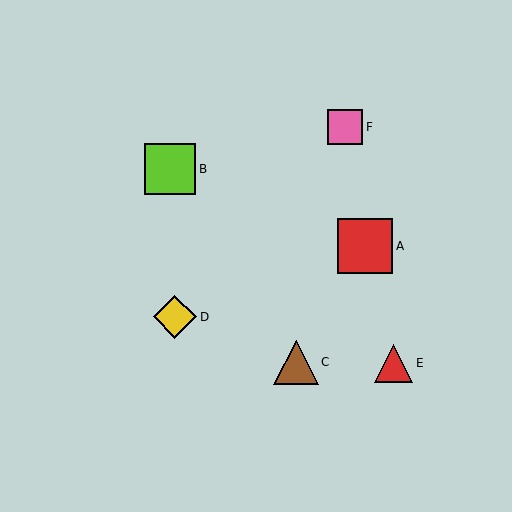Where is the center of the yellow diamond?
The center of the yellow diamond is at (175, 317).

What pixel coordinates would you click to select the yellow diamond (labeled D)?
Click at (175, 317) to select the yellow diamond D.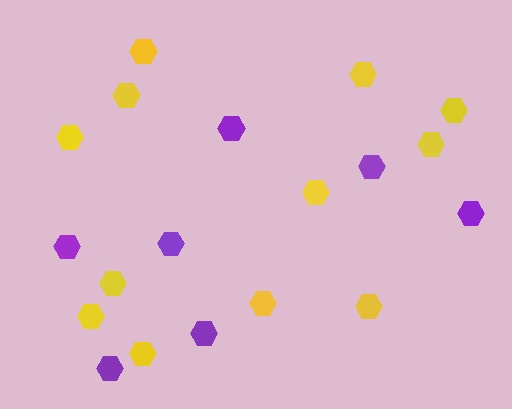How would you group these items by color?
There are 2 groups: one group of yellow hexagons (12) and one group of purple hexagons (7).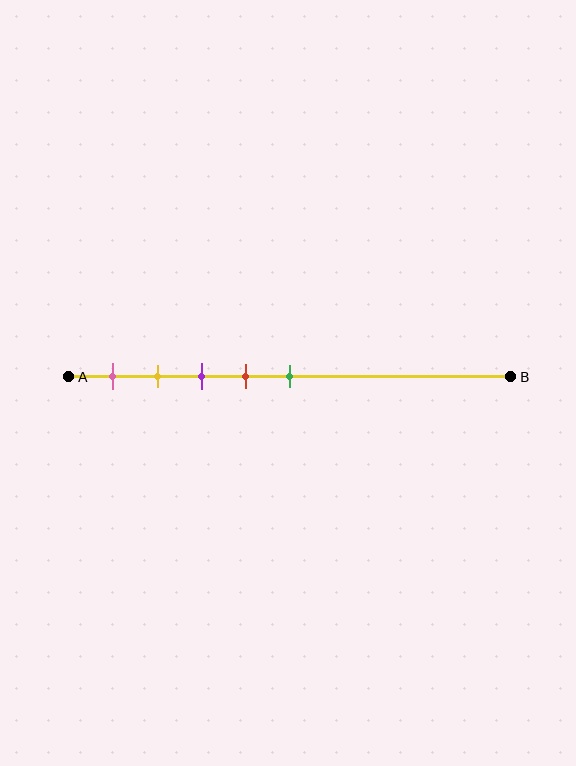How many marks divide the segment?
There are 5 marks dividing the segment.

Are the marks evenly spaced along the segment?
Yes, the marks are approximately evenly spaced.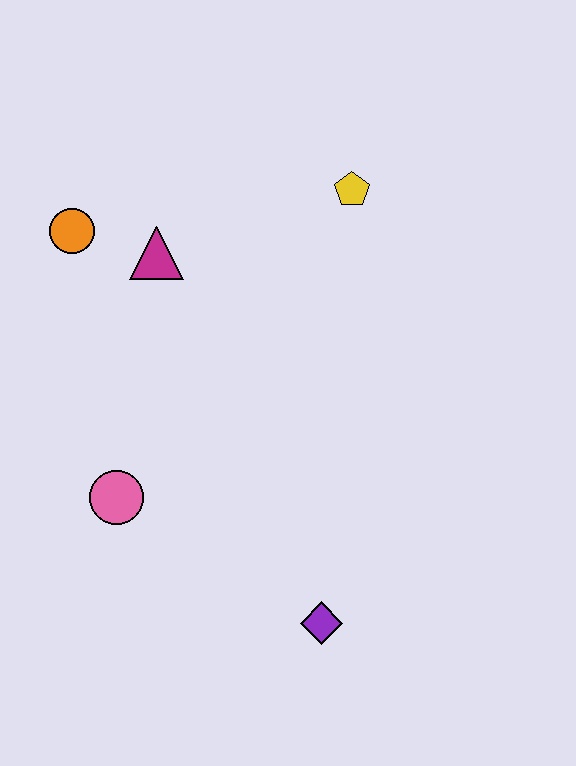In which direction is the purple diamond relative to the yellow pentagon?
The purple diamond is below the yellow pentagon.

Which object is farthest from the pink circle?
The yellow pentagon is farthest from the pink circle.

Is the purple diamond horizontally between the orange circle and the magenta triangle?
No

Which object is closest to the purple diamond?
The pink circle is closest to the purple diamond.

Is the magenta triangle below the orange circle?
Yes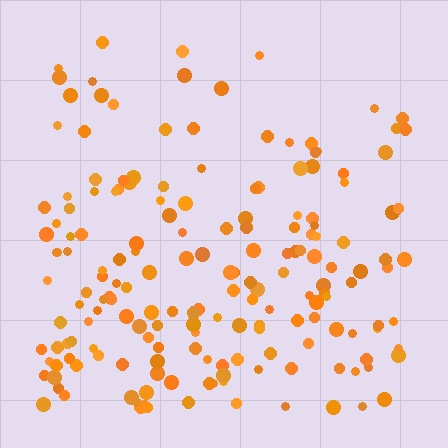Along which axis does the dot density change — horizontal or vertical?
Vertical.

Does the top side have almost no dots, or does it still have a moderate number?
Still a moderate number, just noticeably fewer than the bottom.